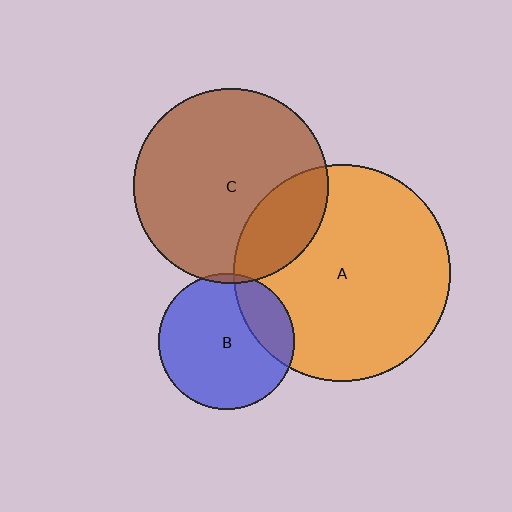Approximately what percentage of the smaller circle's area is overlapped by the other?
Approximately 20%.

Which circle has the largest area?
Circle A (orange).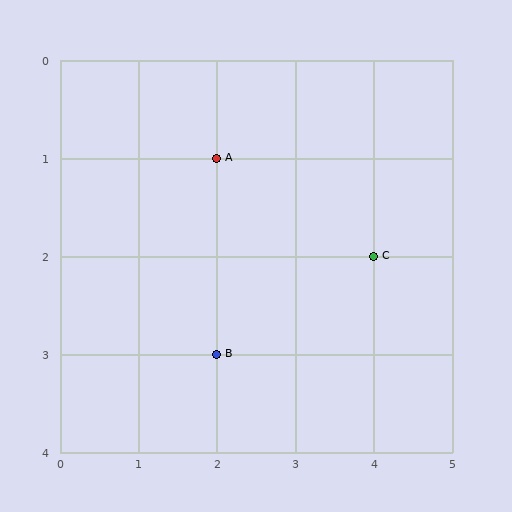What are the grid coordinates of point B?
Point B is at grid coordinates (2, 3).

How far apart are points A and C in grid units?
Points A and C are 2 columns and 1 row apart (about 2.2 grid units diagonally).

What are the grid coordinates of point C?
Point C is at grid coordinates (4, 2).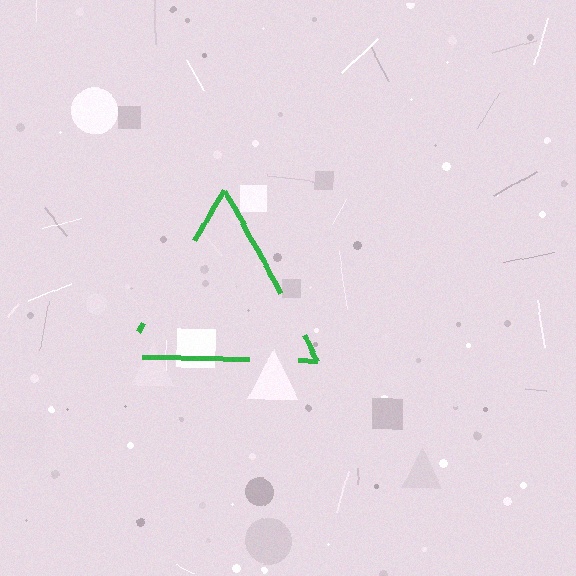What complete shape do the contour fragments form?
The contour fragments form a triangle.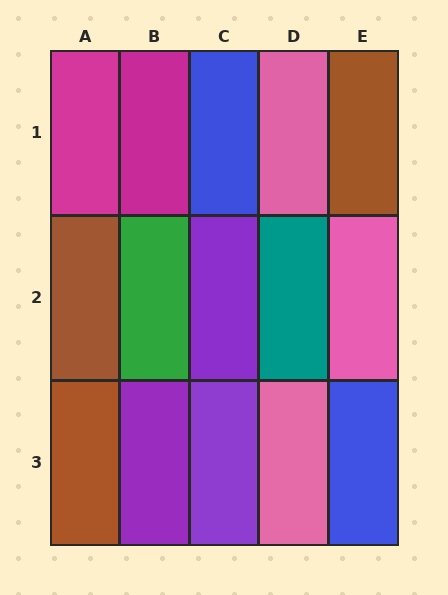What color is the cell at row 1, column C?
Blue.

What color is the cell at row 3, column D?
Pink.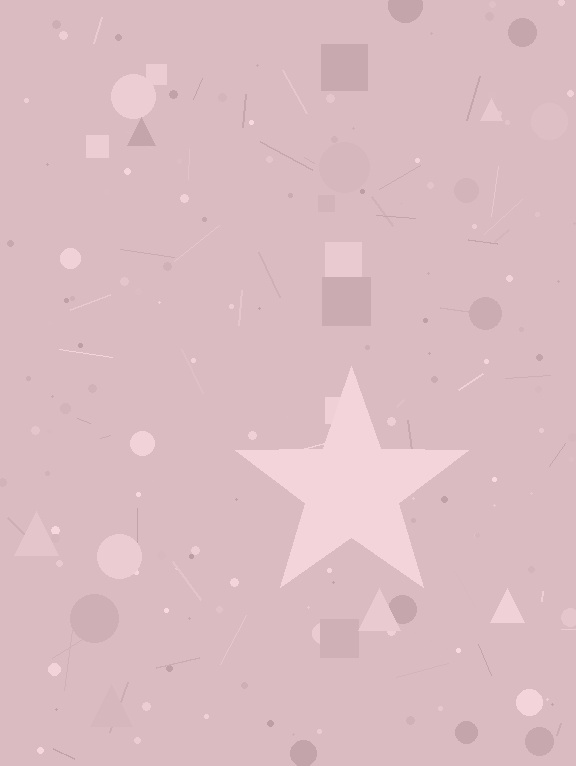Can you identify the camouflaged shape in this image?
The camouflaged shape is a star.